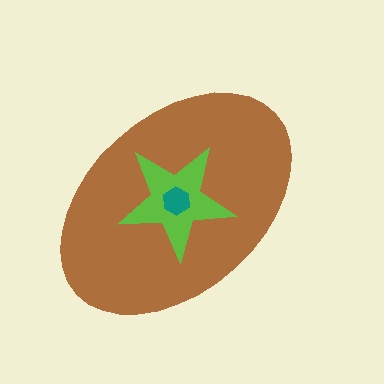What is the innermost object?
The teal hexagon.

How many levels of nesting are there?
3.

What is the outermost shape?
The brown ellipse.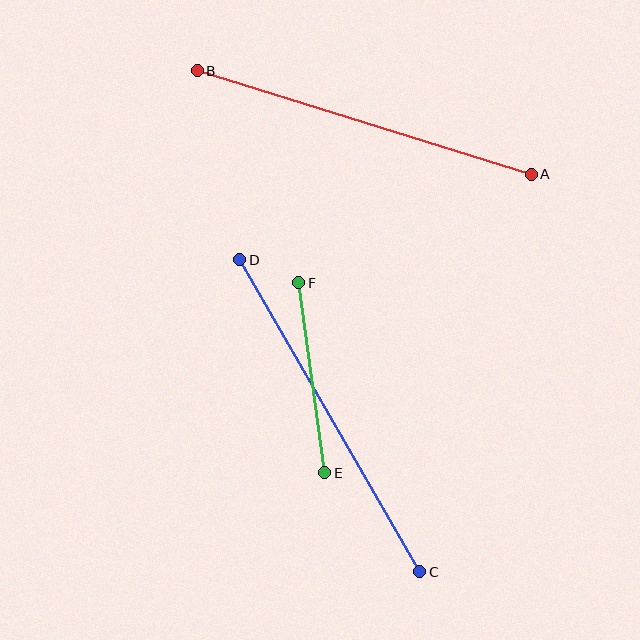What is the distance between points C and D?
The distance is approximately 360 pixels.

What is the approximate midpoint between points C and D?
The midpoint is at approximately (330, 416) pixels.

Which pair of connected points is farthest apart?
Points C and D are farthest apart.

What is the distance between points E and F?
The distance is approximately 192 pixels.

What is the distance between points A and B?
The distance is approximately 350 pixels.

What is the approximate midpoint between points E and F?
The midpoint is at approximately (312, 378) pixels.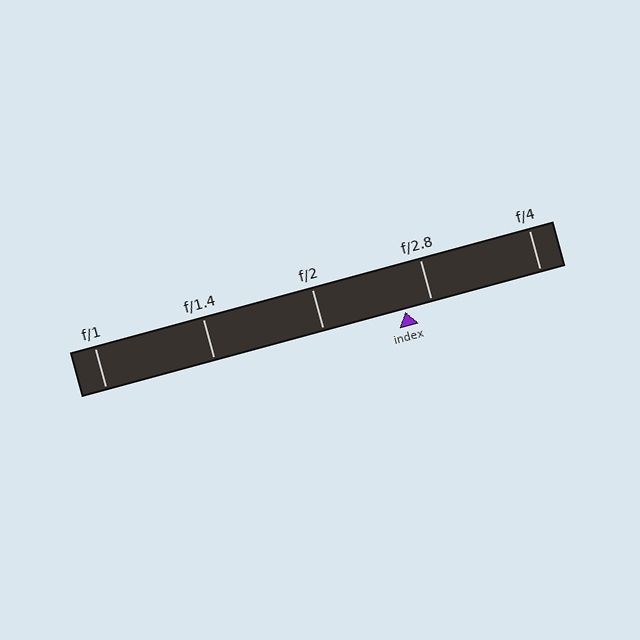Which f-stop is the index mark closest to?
The index mark is closest to f/2.8.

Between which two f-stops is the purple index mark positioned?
The index mark is between f/2 and f/2.8.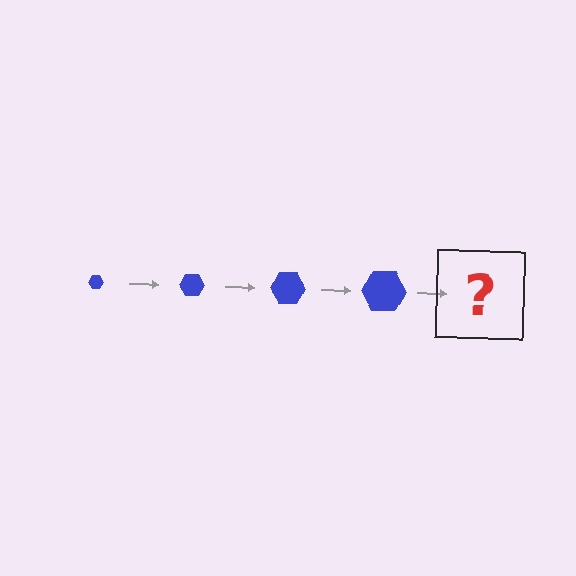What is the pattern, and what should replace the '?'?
The pattern is that the hexagon gets progressively larger each step. The '?' should be a blue hexagon, larger than the previous one.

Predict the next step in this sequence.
The next step is a blue hexagon, larger than the previous one.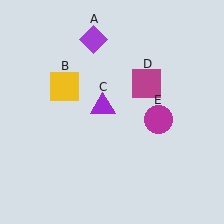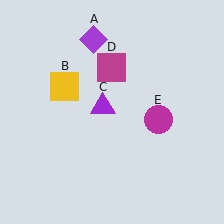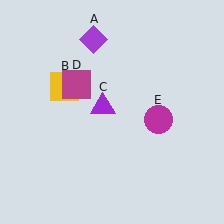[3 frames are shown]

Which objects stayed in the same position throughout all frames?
Purple diamond (object A) and yellow square (object B) and purple triangle (object C) and magenta circle (object E) remained stationary.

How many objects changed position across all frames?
1 object changed position: magenta square (object D).